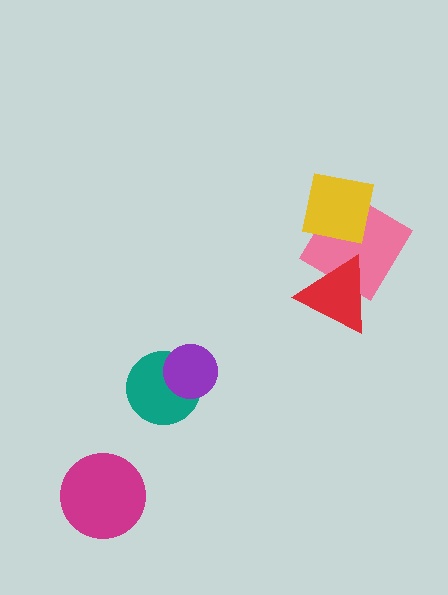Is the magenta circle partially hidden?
No, no other shape covers it.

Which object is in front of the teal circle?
The purple circle is in front of the teal circle.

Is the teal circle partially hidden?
Yes, it is partially covered by another shape.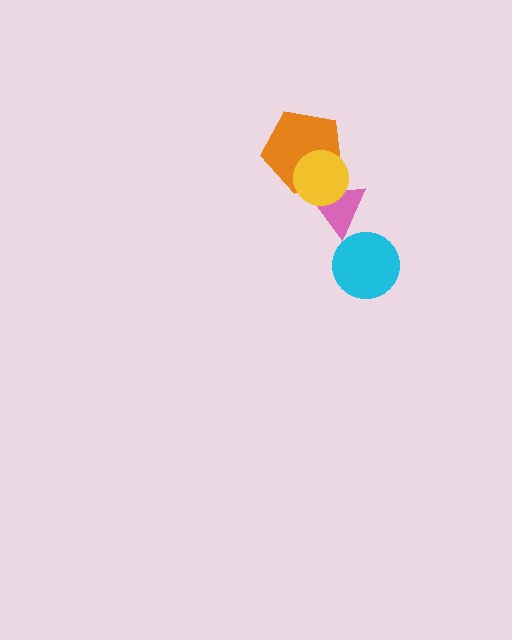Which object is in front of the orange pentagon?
The yellow circle is in front of the orange pentagon.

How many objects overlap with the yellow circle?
2 objects overlap with the yellow circle.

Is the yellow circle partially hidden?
No, no other shape covers it.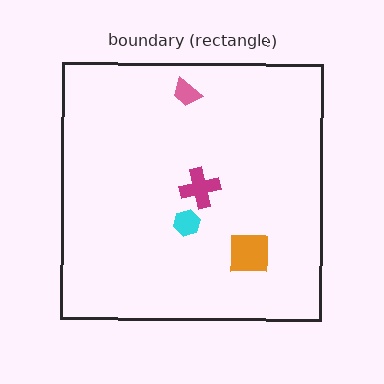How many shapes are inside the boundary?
4 inside, 0 outside.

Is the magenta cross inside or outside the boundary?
Inside.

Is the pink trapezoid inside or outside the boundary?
Inside.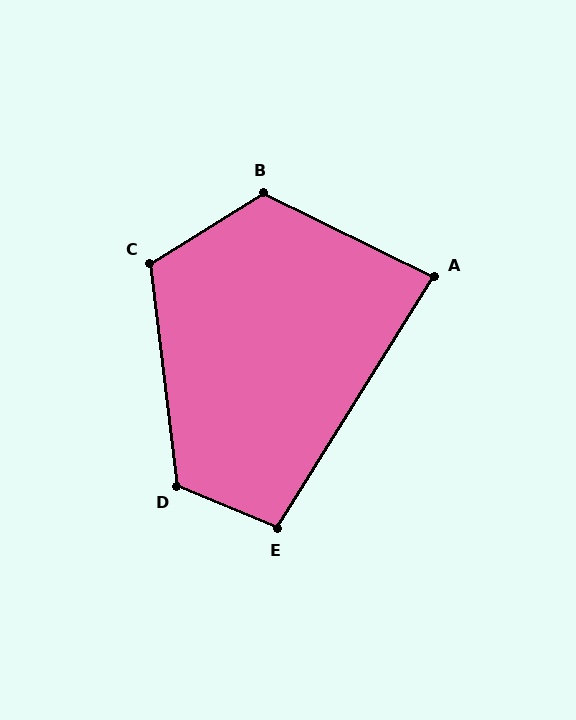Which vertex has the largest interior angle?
B, at approximately 122 degrees.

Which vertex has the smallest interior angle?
A, at approximately 84 degrees.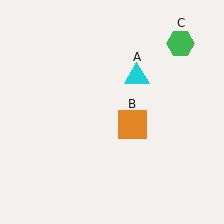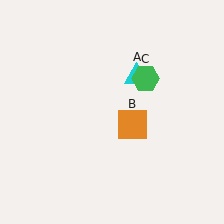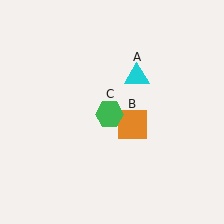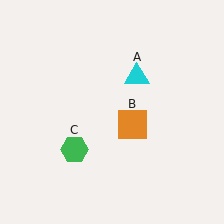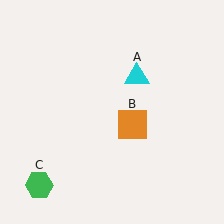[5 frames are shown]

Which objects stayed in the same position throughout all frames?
Cyan triangle (object A) and orange square (object B) remained stationary.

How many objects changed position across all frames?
1 object changed position: green hexagon (object C).